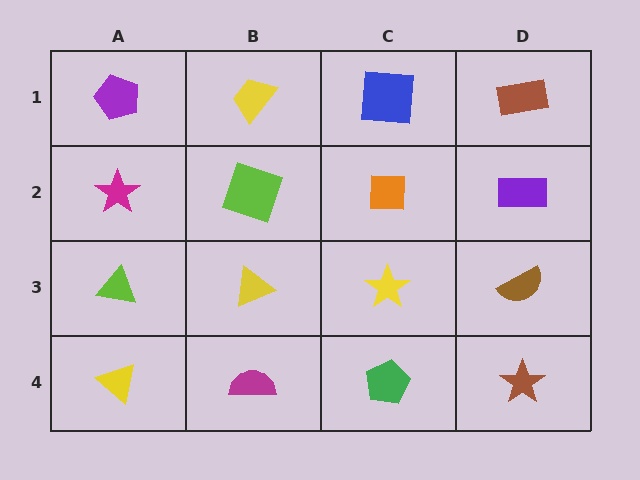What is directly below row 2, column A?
A lime triangle.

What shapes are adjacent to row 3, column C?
An orange square (row 2, column C), a green pentagon (row 4, column C), a yellow triangle (row 3, column B), a brown semicircle (row 3, column D).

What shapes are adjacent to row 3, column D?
A purple rectangle (row 2, column D), a brown star (row 4, column D), a yellow star (row 3, column C).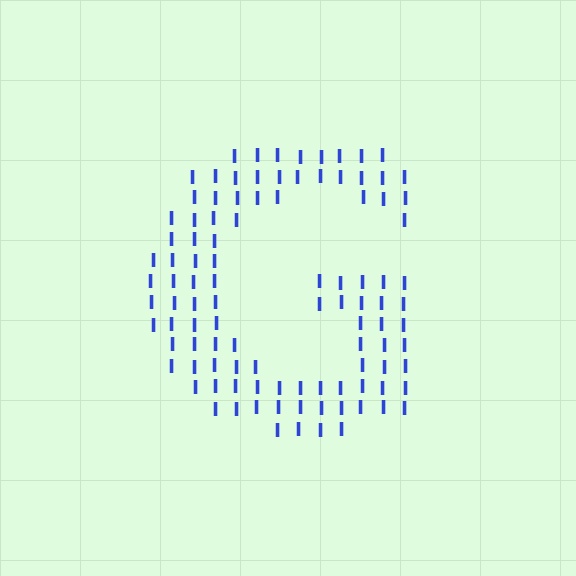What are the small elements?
The small elements are letter I's.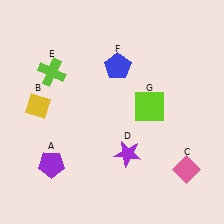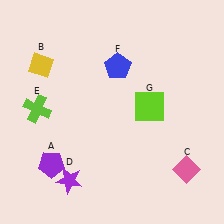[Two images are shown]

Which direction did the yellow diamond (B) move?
The yellow diamond (B) moved up.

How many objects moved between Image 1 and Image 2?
3 objects moved between the two images.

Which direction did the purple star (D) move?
The purple star (D) moved left.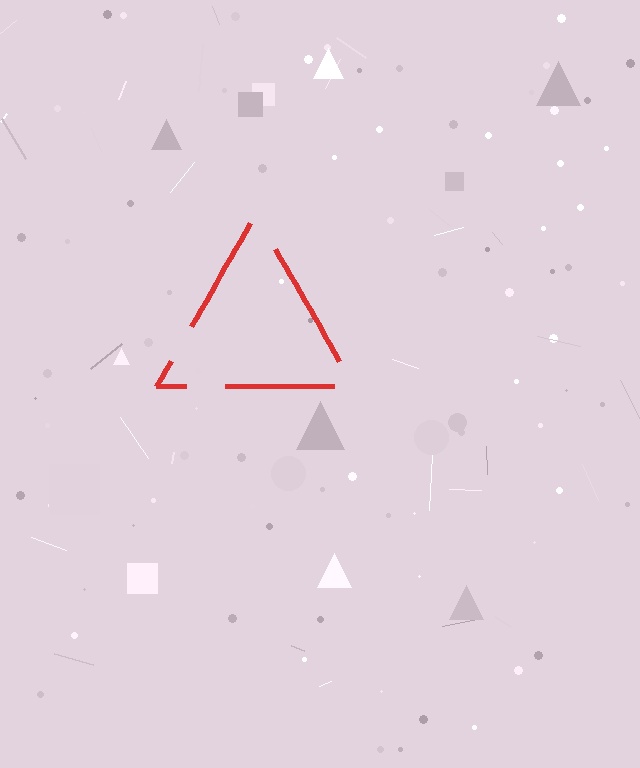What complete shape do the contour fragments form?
The contour fragments form a triangle.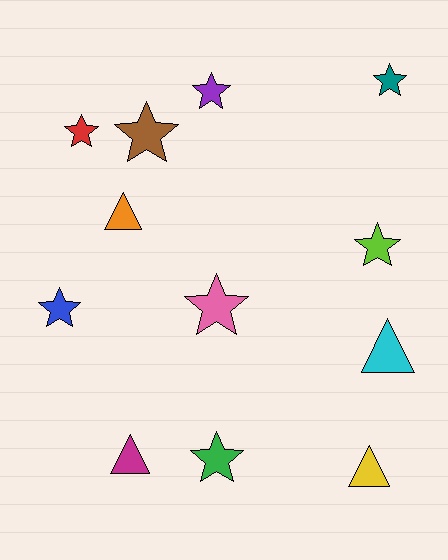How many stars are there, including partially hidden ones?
There are 8 stars.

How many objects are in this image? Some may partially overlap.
There are 12 objects.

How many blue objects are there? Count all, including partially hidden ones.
There is 1 blue object.